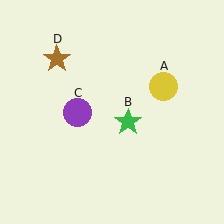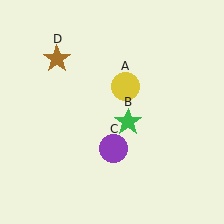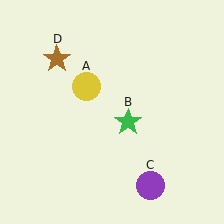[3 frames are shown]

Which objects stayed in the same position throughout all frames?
Green star (object B) and brown star (object D) remained stationary.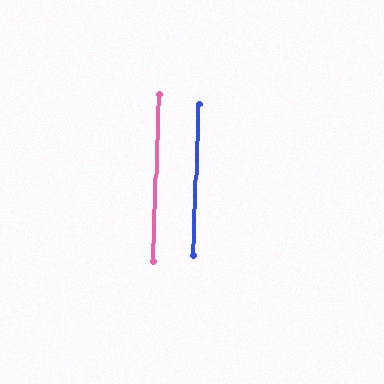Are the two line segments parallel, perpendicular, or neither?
Parallel — their directions differ by only 0.1°.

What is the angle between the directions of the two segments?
Approximately 0 degrees.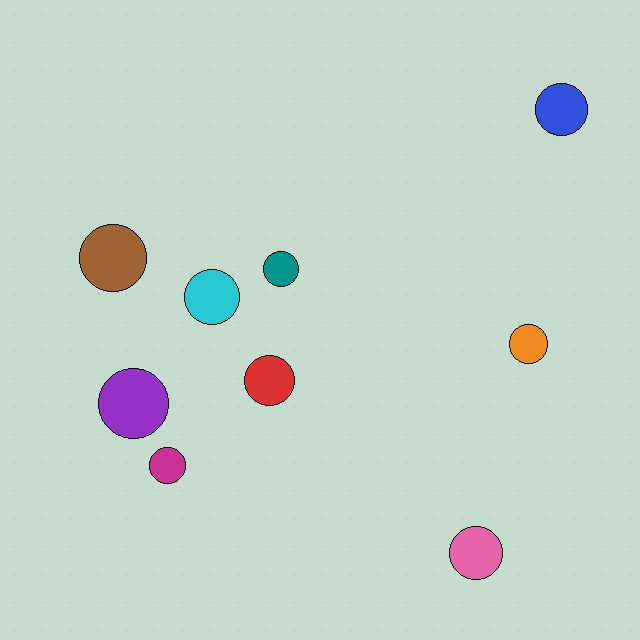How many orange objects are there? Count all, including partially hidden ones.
There is 1 orange object.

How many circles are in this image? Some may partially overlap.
There are 9 circles.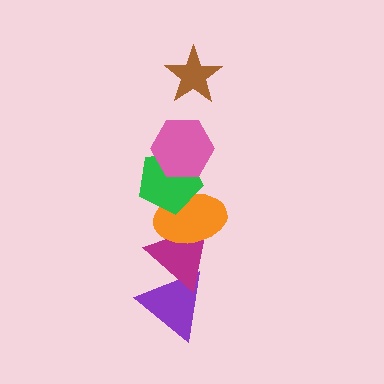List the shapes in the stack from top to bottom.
From top to bottom: the brown star, the pink hexagon, the green pentagon, the orange ellipse, the magenta triangle, the purple triangle.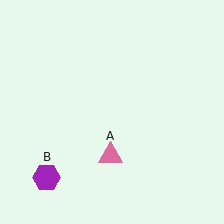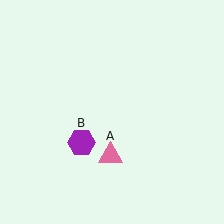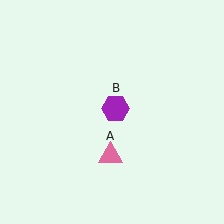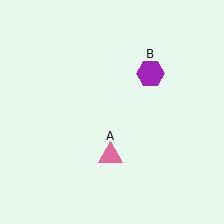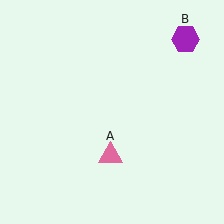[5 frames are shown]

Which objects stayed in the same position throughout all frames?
Pink triangle (object A) remained stationary.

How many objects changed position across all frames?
1 object changed position: purple hexagon (object B).